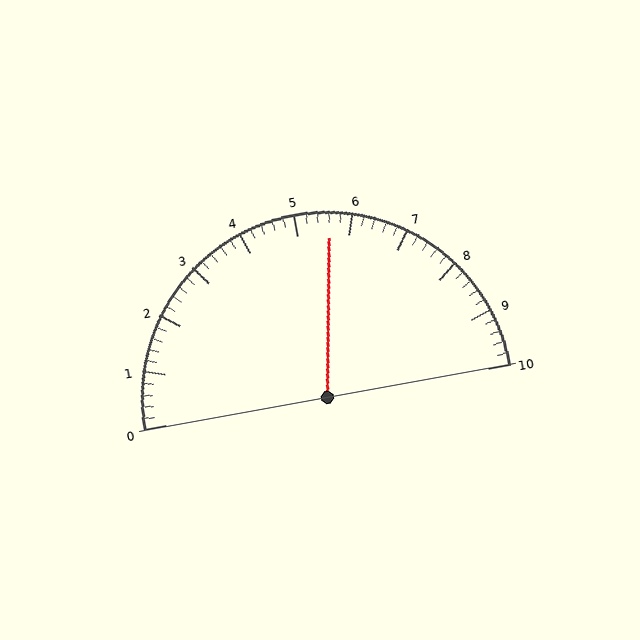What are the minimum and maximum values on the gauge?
The gauge ranges from 0 to 10.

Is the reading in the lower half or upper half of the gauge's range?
The reading is in the upper half of the range (0 to 10).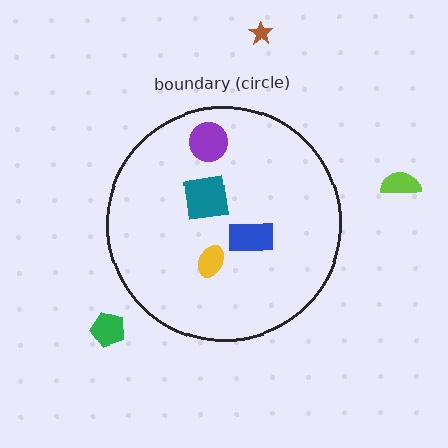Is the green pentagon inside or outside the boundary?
Outside.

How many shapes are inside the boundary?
4 inside, 3 outside.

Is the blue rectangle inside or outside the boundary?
Inside.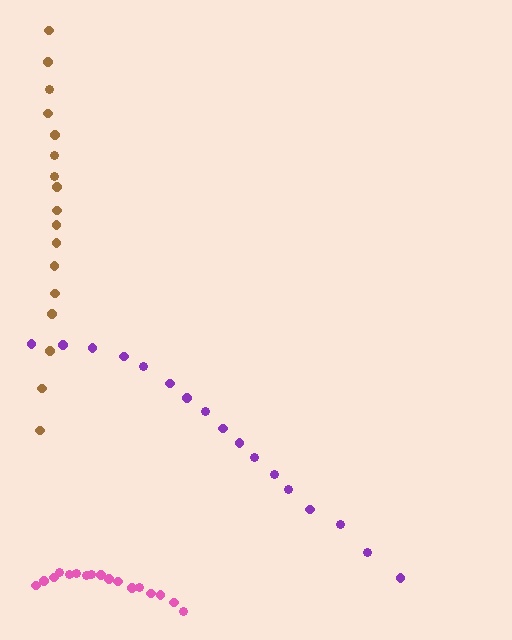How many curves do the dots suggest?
There are 3 distinct paths.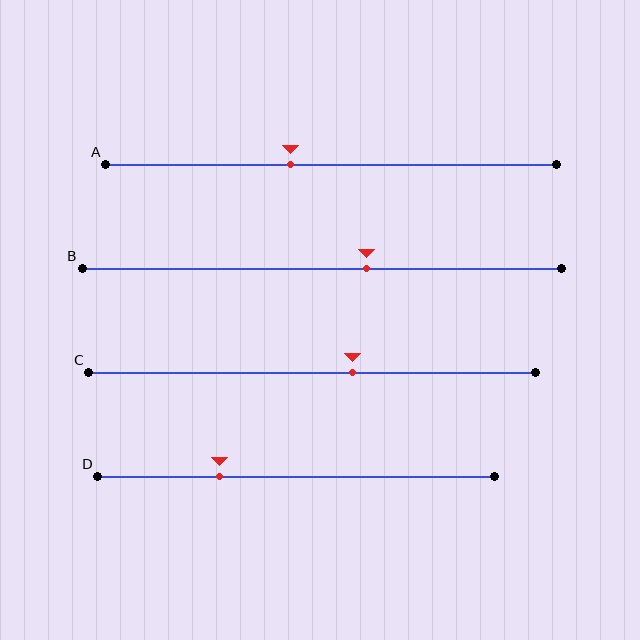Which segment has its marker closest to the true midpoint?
Segment A has its marker closest to the true midpoint.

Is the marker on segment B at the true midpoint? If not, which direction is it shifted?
No, the marker on segment B is shifted to the right by about 9% of the segment length.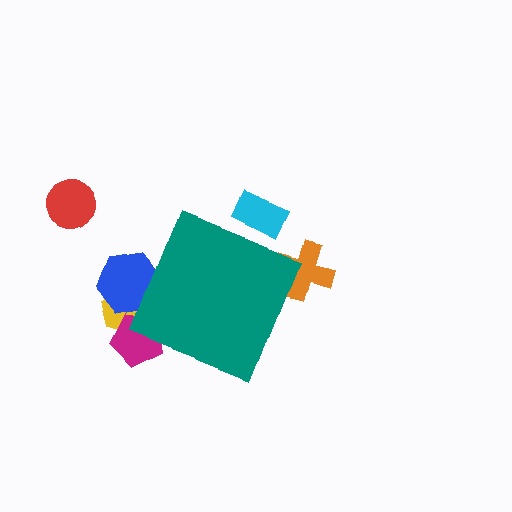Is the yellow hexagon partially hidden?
Yes, the yellow hexagon is partially hidden behind the teal diamond.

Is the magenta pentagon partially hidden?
Yes, the magenta pentagon is partially hidden behind the teal diamond.